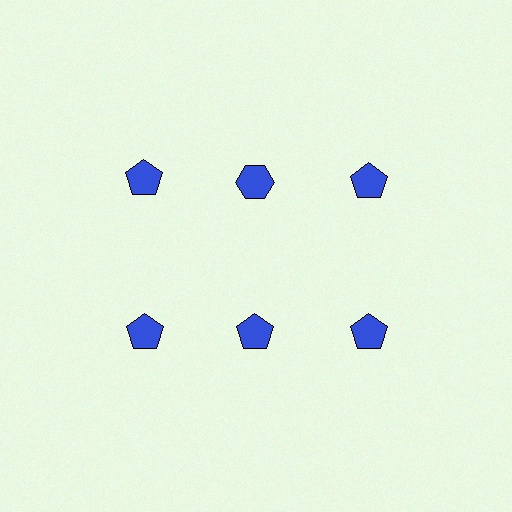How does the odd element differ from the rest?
It has a different shape: hexagon instead of pentagon.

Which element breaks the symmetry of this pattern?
The blue hexagon in the top row, second from left column breaks the symmetry. All other shapes are blue pentagons.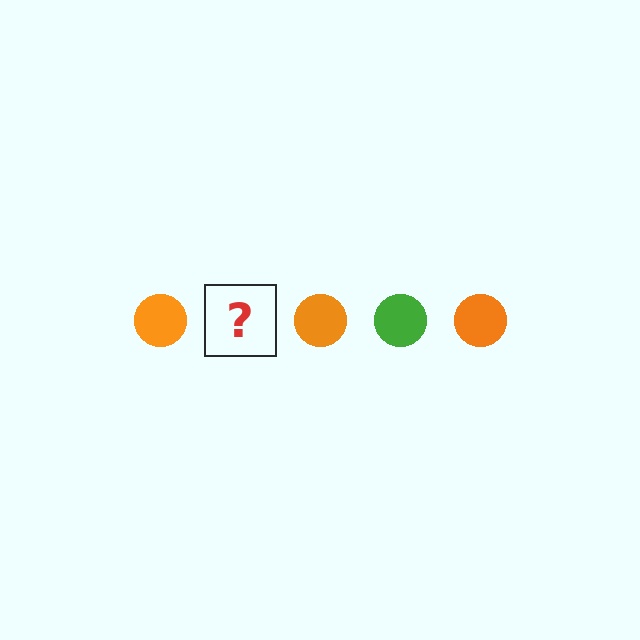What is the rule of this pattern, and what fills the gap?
The rule is that the pattern cycles through orange, green circles. The gap should be filled with a green circle.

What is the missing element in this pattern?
The missing element is a green circle.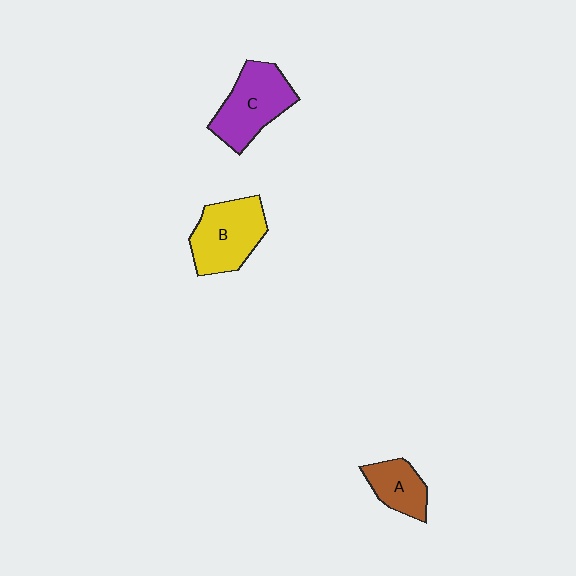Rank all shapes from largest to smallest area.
From largest to smallest: C (purple), B (yellow), A (brown).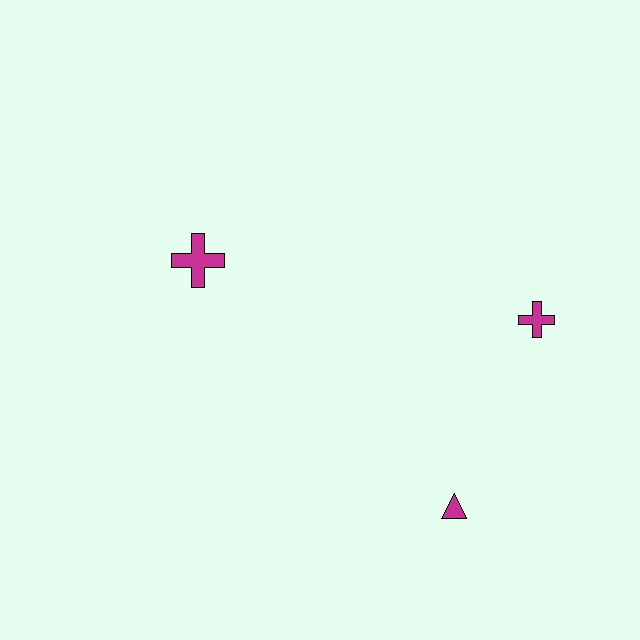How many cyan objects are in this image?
There are no cyan objects.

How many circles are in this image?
There are no circles.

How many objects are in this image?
There are 3 objects.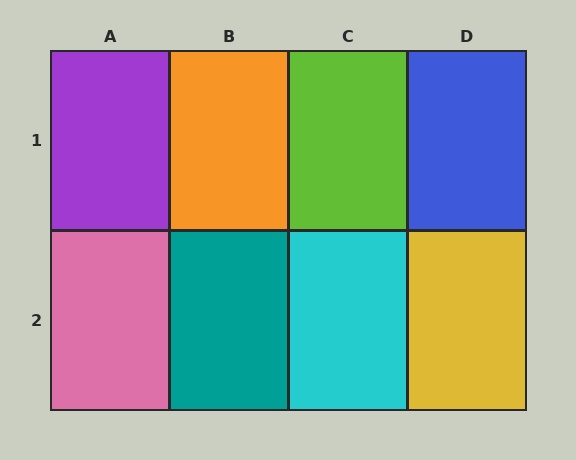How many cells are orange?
1 cell is orange.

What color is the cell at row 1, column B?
Orange.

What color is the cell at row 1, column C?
Lime.